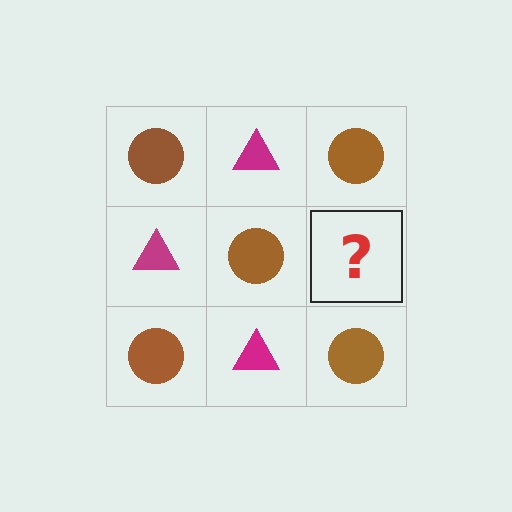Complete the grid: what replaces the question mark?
The question mark should be replaced with a magenta triangle.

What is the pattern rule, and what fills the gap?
The rule is that it alternates brown circle and magenta triangle in a checkerboard pattern. The gap should be filled with a magenta triangle.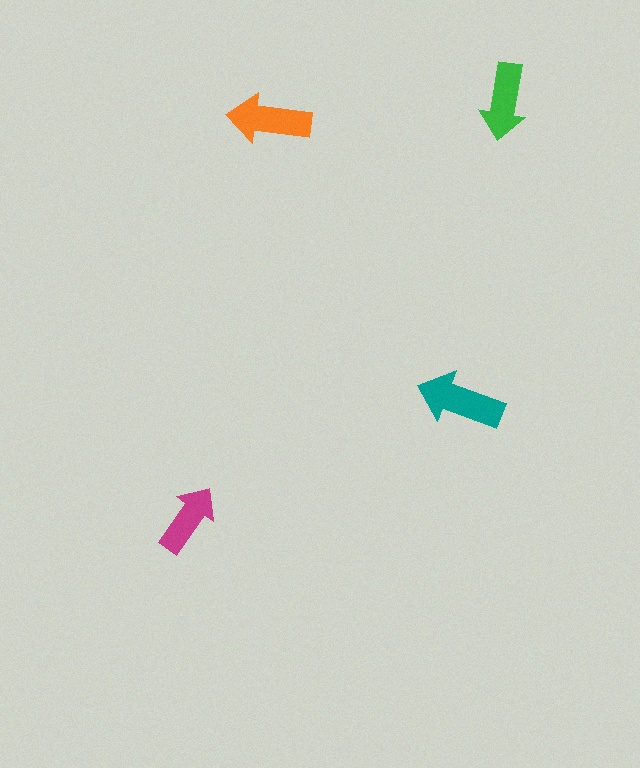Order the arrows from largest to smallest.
the teal one, the orange one, the green one, the magenta one.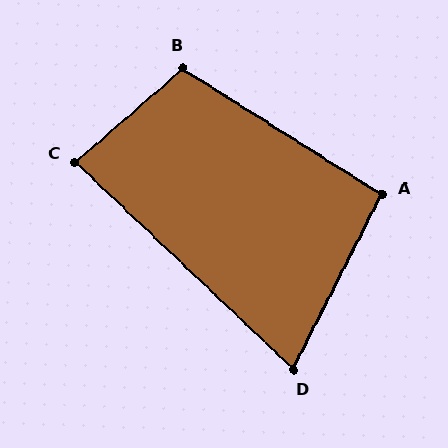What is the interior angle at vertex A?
Approximately 95 degrees (obtuse).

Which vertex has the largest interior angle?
B, at approximately 107 degrees.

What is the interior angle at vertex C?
Approximately 85 degrees (acute).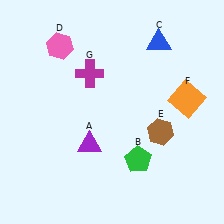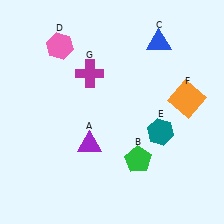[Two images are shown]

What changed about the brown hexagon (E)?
In Image 1, E is brown. In Image 2, it changed to teal.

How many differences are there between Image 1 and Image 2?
There is 1 difference between the two images.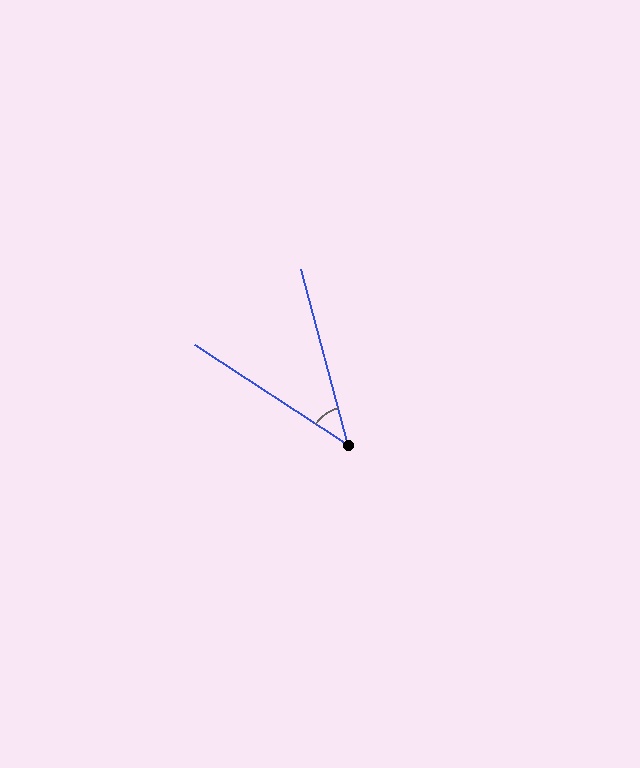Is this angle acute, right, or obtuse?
It is acute.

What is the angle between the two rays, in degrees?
Approximately 42 degrees.